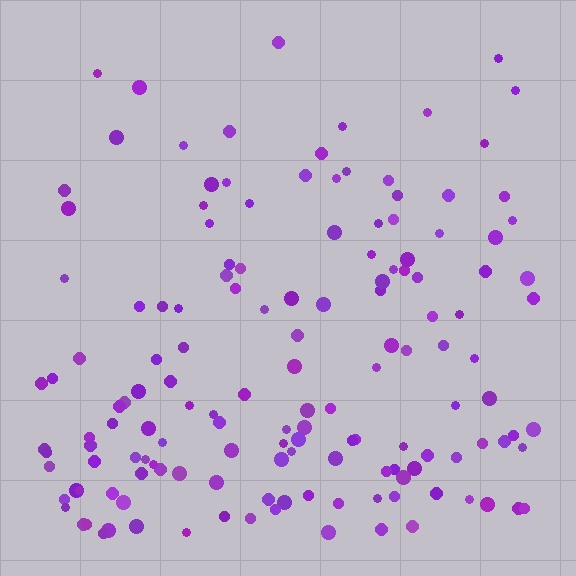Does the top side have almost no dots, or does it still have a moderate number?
Still a moderate number, just noticeably fewer than the bottom.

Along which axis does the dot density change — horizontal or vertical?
Vertical.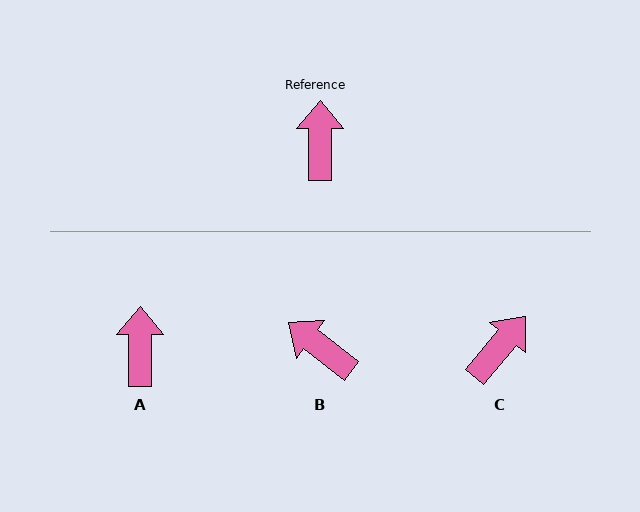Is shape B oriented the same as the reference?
No, it is off by about 53 degrees.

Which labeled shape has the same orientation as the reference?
A.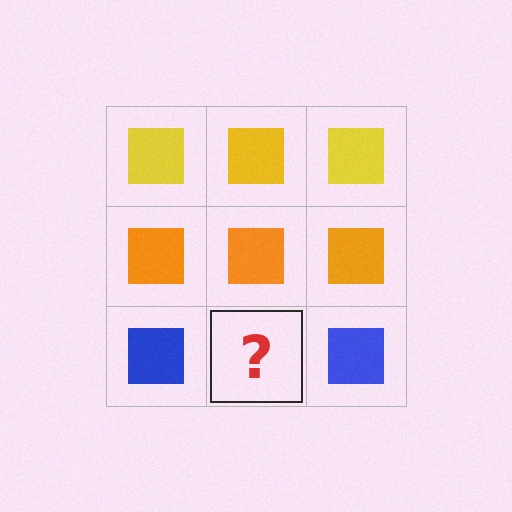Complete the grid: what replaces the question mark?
The question mark should be replaced with a blue square.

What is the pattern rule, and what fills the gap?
The rule is that each row has a consistent color. The gap should be filled with a blue square.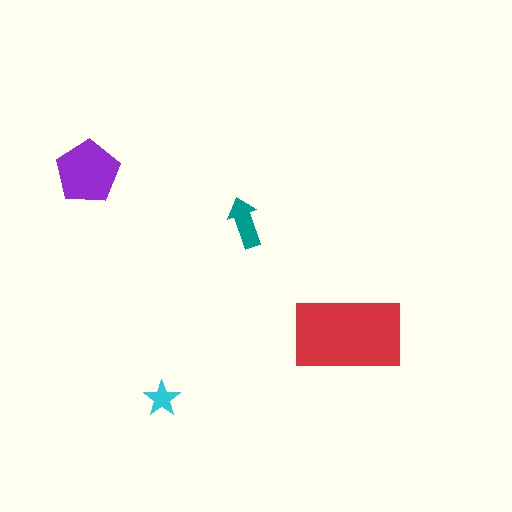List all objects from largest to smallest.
The red rectangle, the purple pentagon, the teal arrow, the cyan star.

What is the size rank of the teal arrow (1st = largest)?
3rd.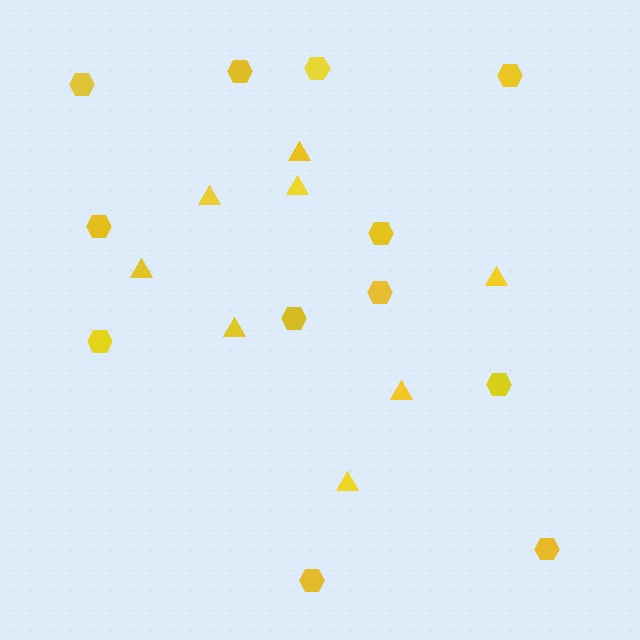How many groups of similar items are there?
There are 2 groups: one group of hexagons (12) and one group of triangles (8).